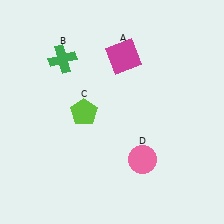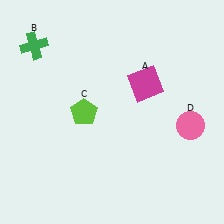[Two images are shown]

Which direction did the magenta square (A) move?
The magenta square (A) moved down.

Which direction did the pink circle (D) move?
The pink circle (D) moved right.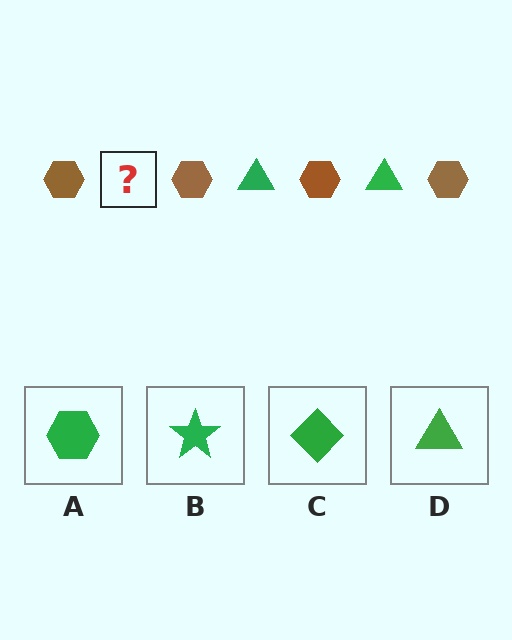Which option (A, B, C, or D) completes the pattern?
D.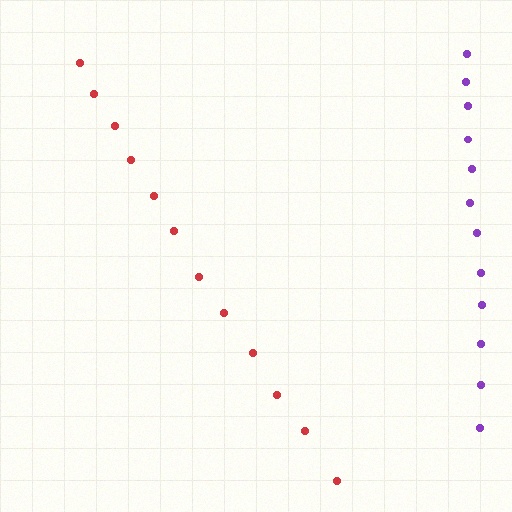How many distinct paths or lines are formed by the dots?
There are 2 distinct paths.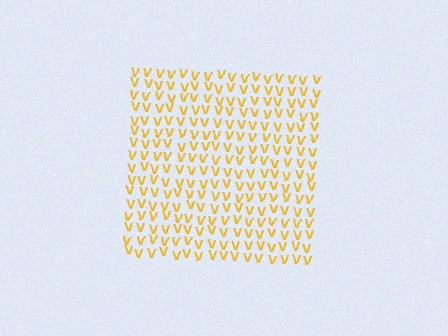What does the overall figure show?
The overall figure shows a square.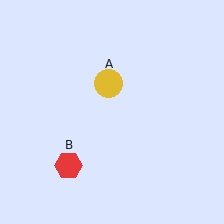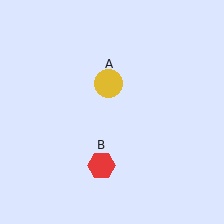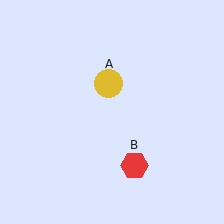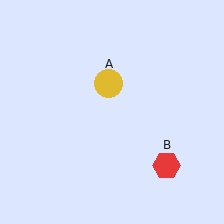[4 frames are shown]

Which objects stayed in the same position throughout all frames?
Yellow circle (object A) remained stationary.